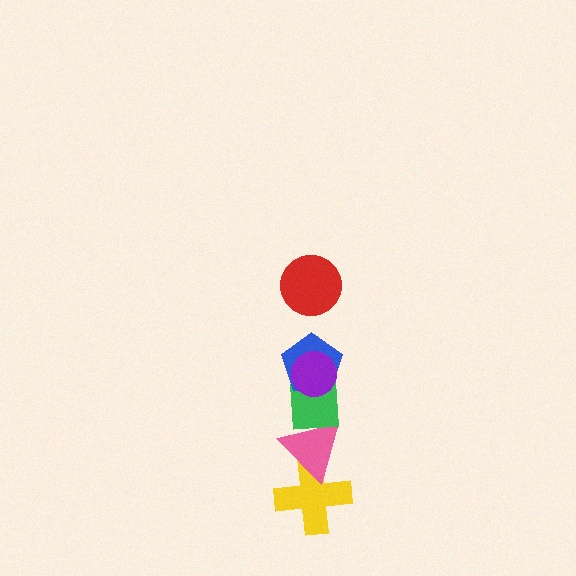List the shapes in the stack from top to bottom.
From top to bottom: the red circle, the purple circle, the blue pentagon, the green square, the pink triangle, the yellow cross.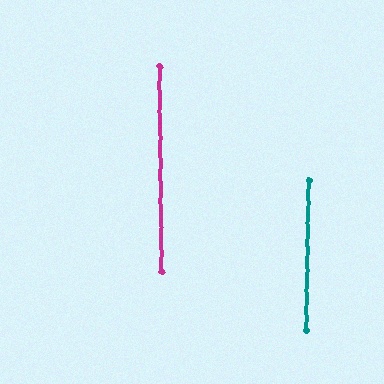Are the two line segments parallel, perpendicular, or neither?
Parallel — their directions differ by only 1.4°.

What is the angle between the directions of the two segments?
Approximately 1 degree.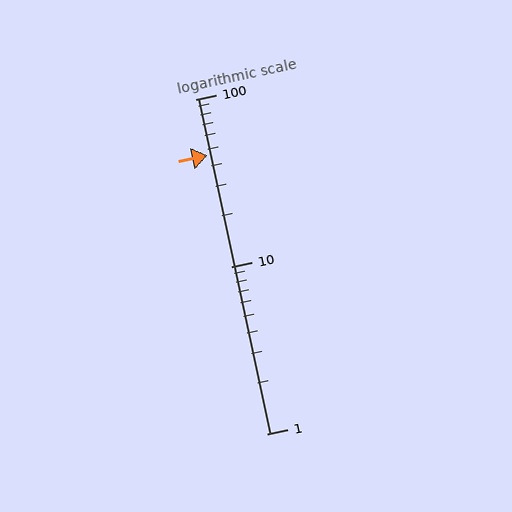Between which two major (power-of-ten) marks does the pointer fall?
The pointer is between 10 and 100.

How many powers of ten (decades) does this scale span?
The scale spans 2 decades, from 1 to 100.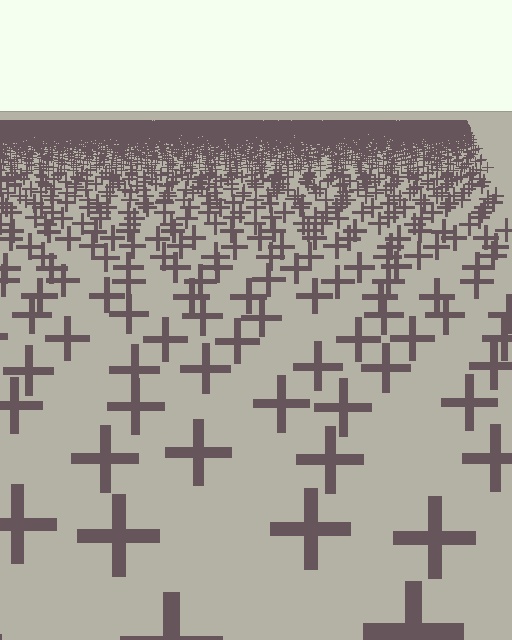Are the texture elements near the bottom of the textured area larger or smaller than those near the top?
Larger. Near the bottom, elements are closer to the viewer and appear at a bigger on-screen size.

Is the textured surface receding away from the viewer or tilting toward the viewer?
The surface is receding away from the viewer. Texture elements get smaller and denser toward the top.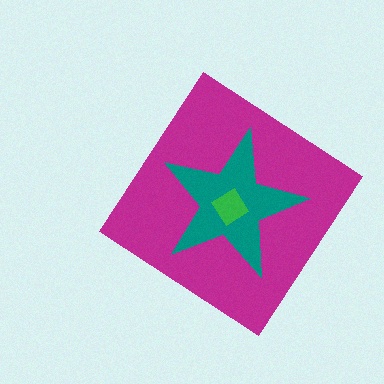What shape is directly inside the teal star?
The green diamond.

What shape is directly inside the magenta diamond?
The teal star.